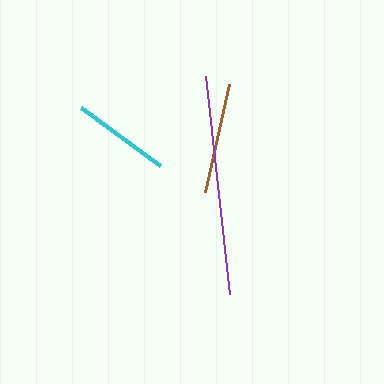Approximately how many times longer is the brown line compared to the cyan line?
The brown line is approximately 1.1 times the length of the cyan line.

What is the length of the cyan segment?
The cyan segment is approximately 99 pixels long.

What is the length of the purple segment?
The purple segment is approximately 219 pixels long.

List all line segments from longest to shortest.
From longest to shortest: purple, brown, cyan.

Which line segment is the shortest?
The cyan line is the shortest at approximately 99 pixels.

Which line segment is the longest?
The purple line is the longest at approximately 219 pixels.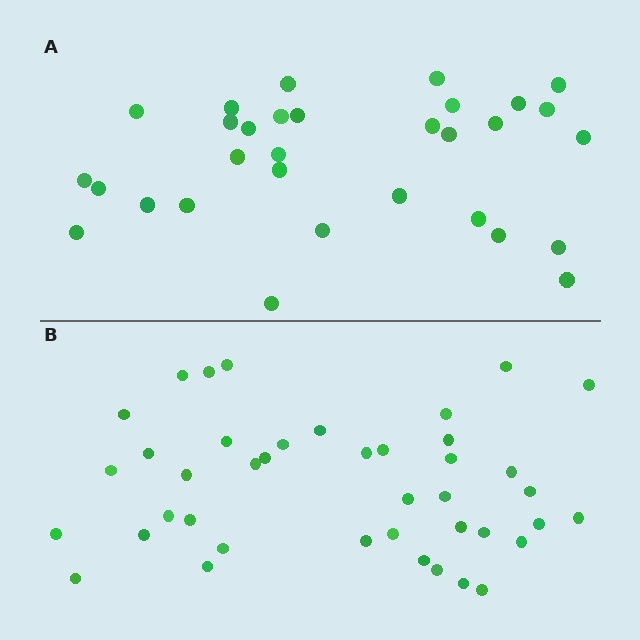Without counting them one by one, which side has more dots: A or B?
Region B (the bottom region) has more dots.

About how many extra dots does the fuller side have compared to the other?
Region B has roughly 10 or so more dots than region A.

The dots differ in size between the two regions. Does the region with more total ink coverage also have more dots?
No. Region A has more total ink coverage because its dots are larger, but region B actually contains more individual dots. Total area can be misleading — the number of items is what matters here.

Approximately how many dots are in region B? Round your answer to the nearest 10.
About 40 dots. (The exact count is 41, which rounds to 40.)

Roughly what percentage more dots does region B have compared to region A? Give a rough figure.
About 30% more.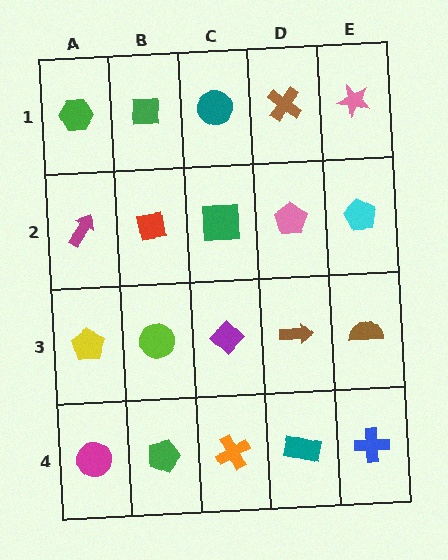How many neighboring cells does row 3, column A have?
3.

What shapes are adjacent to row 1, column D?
A pink pentagon (row 2, column D), a teal circle (row 1, column C), a pink star (row 1, column E).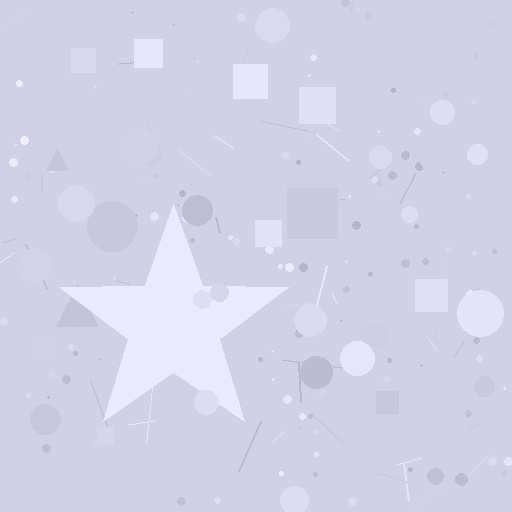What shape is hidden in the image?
A star is hidden in the image.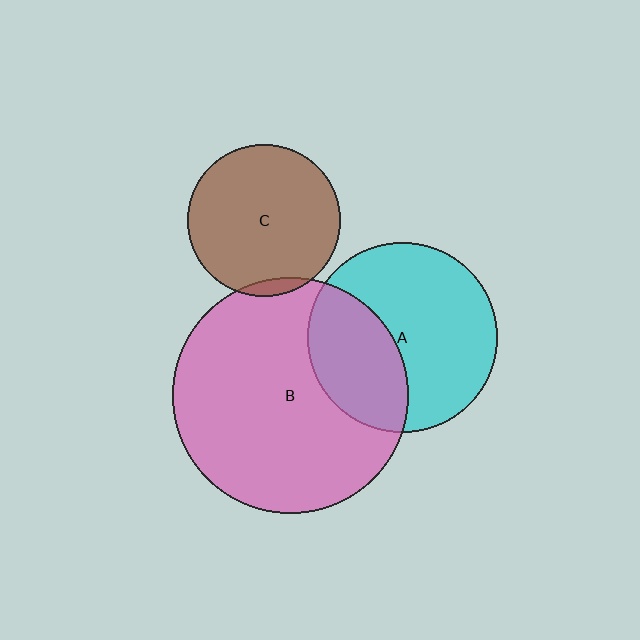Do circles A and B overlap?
Yes.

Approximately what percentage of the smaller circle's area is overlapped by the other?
Approximately 35%.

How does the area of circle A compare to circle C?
Approximately 1.6 times.